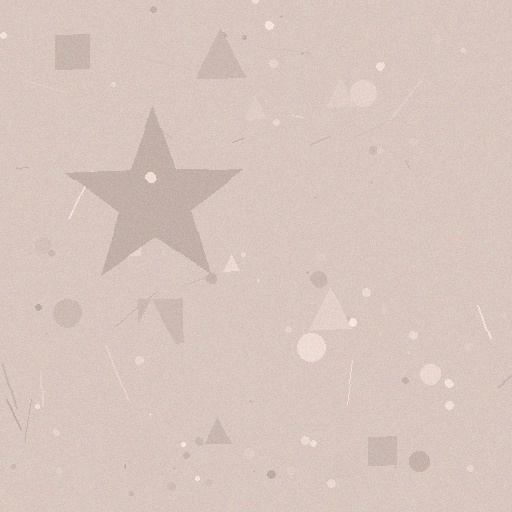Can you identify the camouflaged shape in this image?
The camouflaged shape is a star.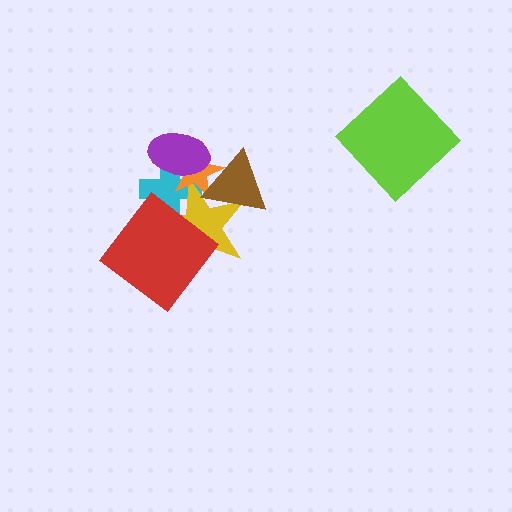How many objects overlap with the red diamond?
2 objects overlap with the red diamond.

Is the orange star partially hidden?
Yes, it is partially covered by another shape.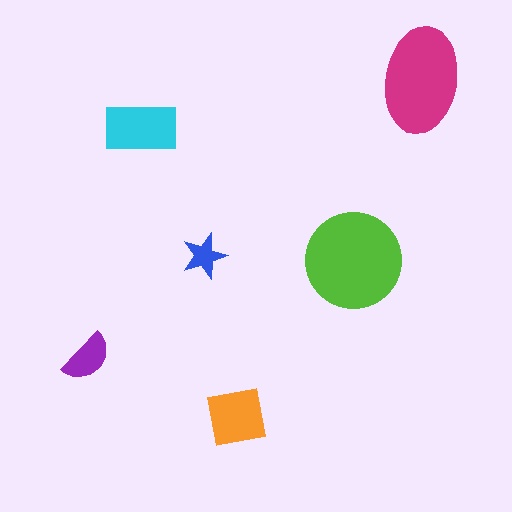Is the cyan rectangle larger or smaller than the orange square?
Larger.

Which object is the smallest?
The blue star.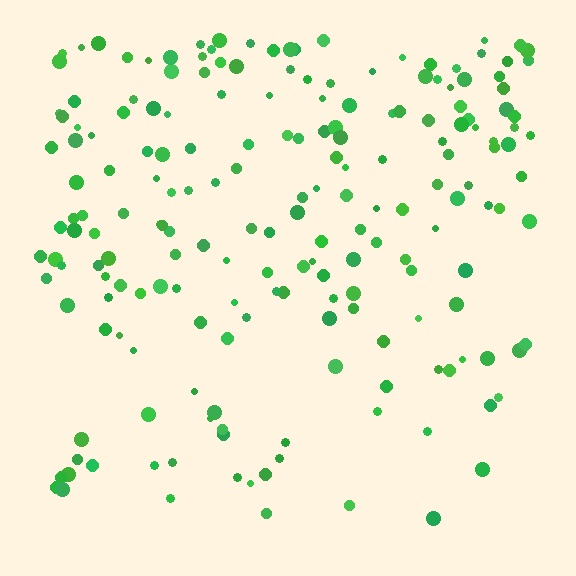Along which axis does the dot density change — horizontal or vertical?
Vertical.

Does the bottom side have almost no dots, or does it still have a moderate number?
Still a moderate number, just noticeably fewer than the top.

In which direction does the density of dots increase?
From bottom to top, with the top side densest.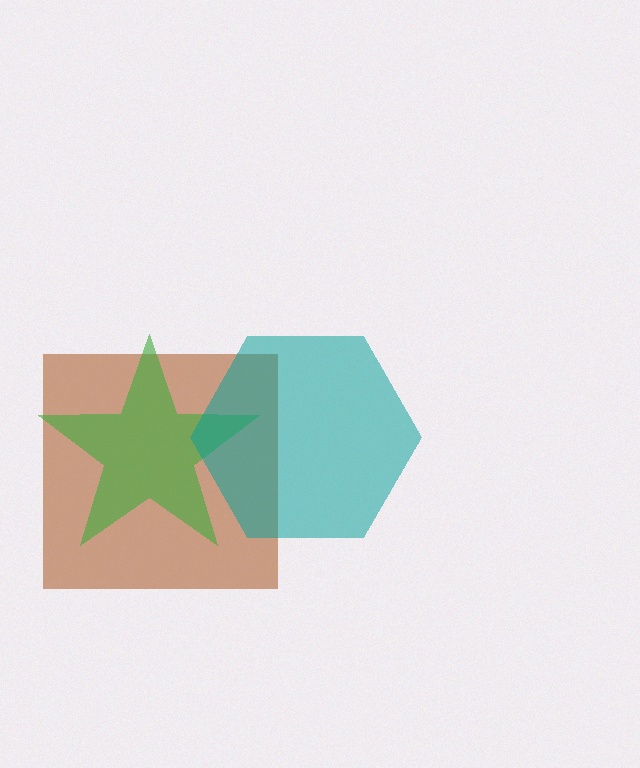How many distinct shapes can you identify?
There are 3 distinct shapes: a brown square, a green star, a teal hexagon.